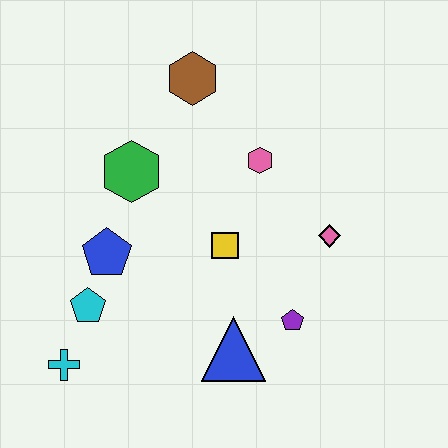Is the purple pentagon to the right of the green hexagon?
Yes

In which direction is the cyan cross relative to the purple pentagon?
The cyan cross is to the left of the purple pentagon.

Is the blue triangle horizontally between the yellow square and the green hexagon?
No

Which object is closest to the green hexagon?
The blue pentagon is closest to the green hexagon.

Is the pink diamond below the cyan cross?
No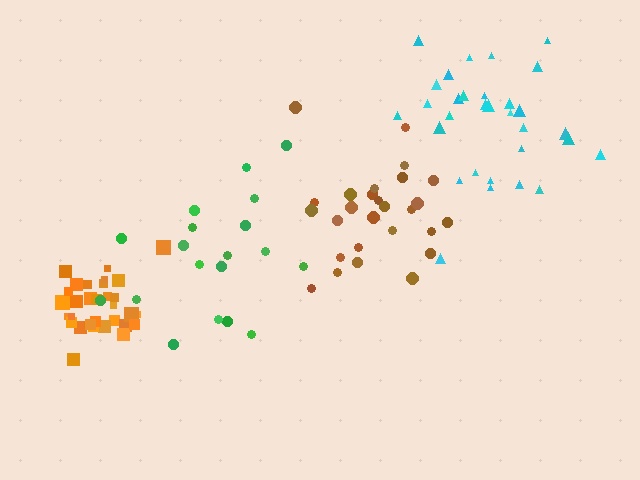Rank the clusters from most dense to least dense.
orange, brown, cyan, green.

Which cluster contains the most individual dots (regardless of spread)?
Orange (32).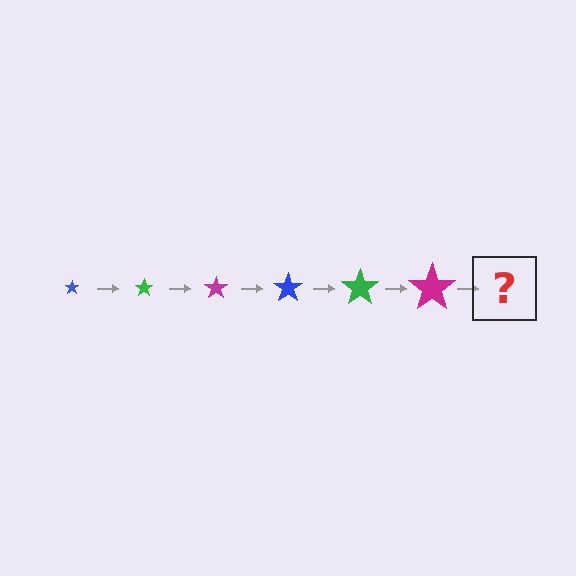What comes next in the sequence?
The next element should be a blue star, larger than the previous one.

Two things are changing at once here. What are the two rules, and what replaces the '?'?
The two rules are that the star grows larger each step and the color cycles through blue, green, and magenta. The '?' should be a blue star, larger than the previous one.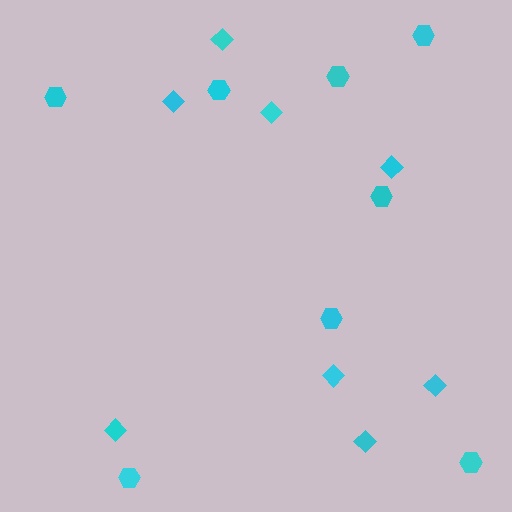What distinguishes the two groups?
There are 2 groups: one group of diamonds (8) and one group of hexagons (8).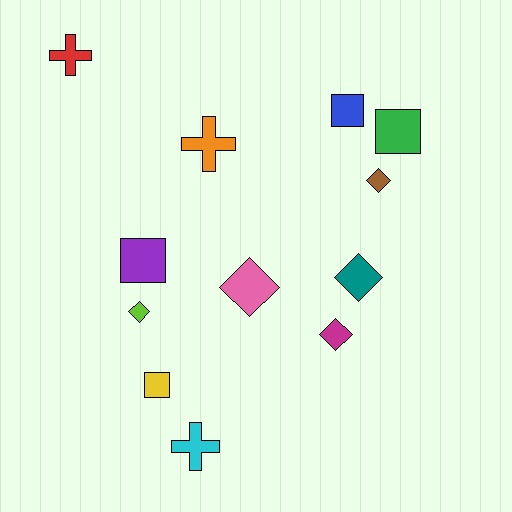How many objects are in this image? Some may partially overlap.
There are 12 objects.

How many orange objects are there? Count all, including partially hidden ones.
There is 1 orange object.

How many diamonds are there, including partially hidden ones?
There are 5 diamonds.